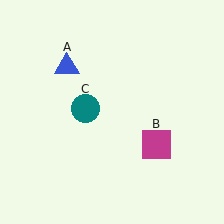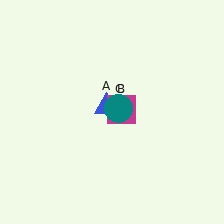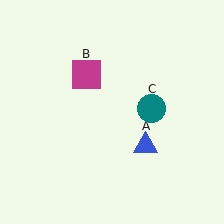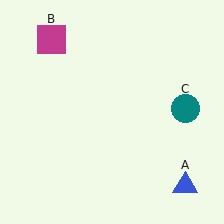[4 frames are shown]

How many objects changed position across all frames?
3 objects changed position: blue triangle (object A), magenta square (object B), teal circle (object C).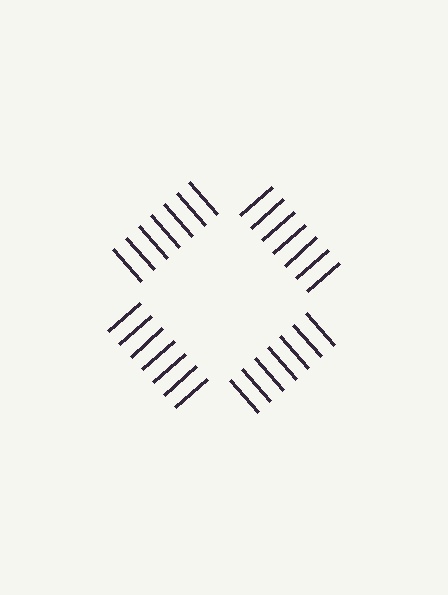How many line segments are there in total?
28 — 7 along each of the 4 edges.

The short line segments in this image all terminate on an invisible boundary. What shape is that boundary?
An illusory square — the line segments terminate on its edges but no continuous stroke is drawn.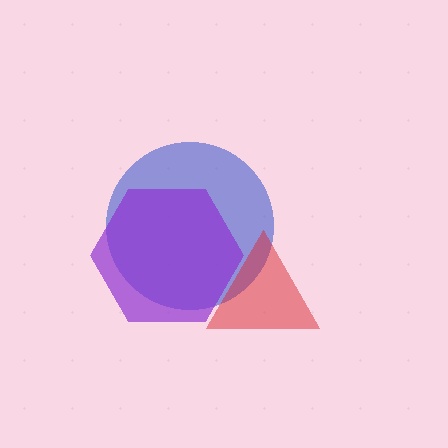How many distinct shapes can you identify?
There are 3 distinct shapes: a blue circle, a red triangle, a purple hexagon.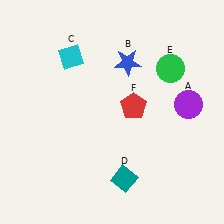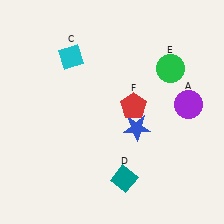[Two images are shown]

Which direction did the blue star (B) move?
The blue star (B) moved down.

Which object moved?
The blue star (B) moved down.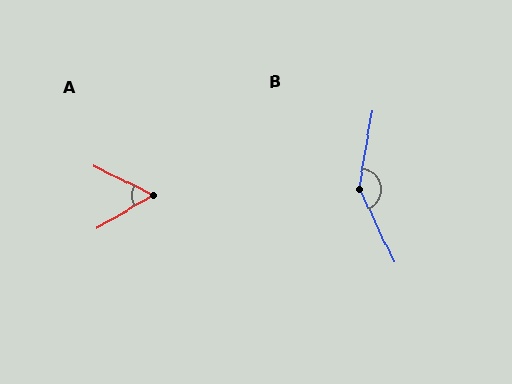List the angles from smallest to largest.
A (56°), B (145°).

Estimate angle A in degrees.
Approximately 56 degrees.